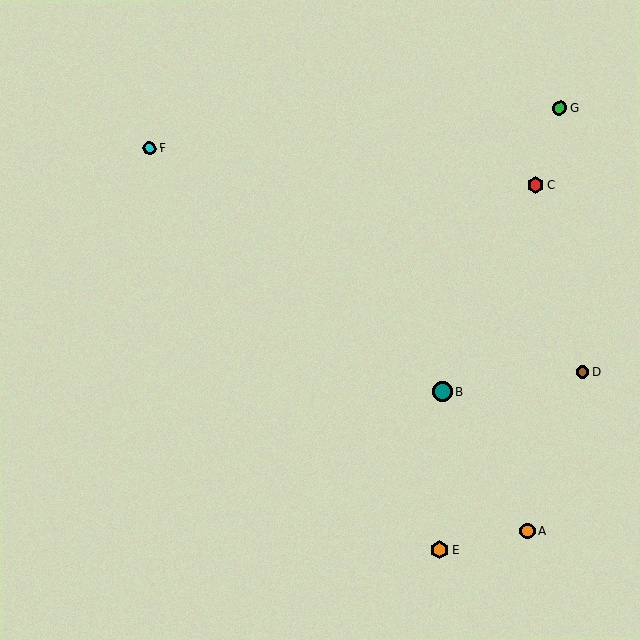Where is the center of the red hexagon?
The center of the red hexagon is at (536, 185).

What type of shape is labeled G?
Shape G is a green circle.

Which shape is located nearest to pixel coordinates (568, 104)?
The green circle (labeled G) at (560, 108) is nearest to that location.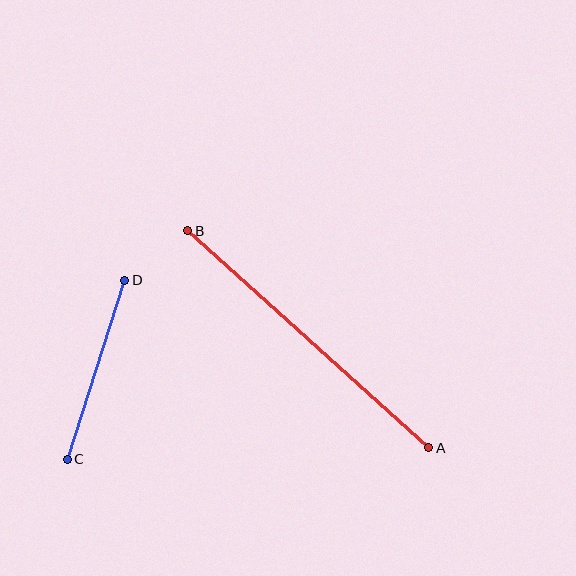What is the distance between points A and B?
The distance is approximately 324 pixels.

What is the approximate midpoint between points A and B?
The midpoint is at approximately (308, 339) pixels.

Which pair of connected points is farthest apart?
Points A and B are farthest apart.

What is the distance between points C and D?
The distance is approximately 189 pixels.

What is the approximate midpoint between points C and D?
The midpoint is at approximately (96, 370) pixels.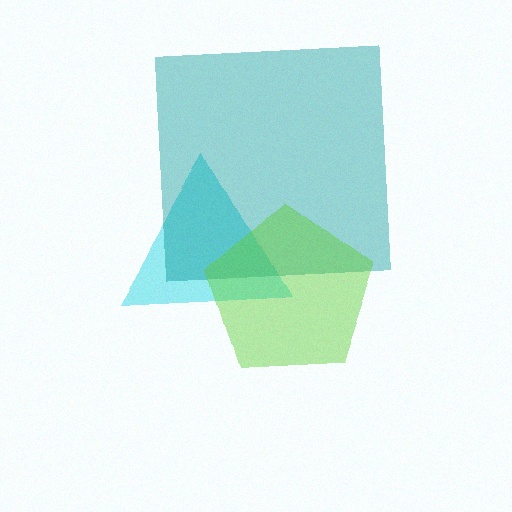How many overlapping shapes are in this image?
There are 3 overlapping shapes in the image.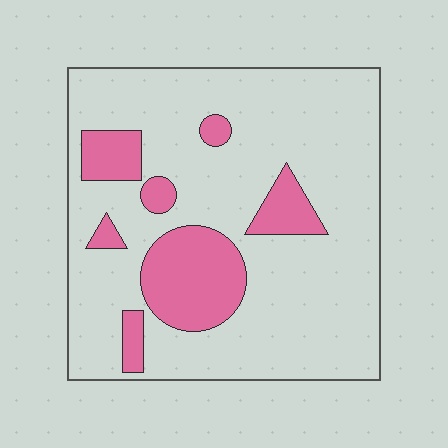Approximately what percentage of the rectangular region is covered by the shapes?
Approximately 20%.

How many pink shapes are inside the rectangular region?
7.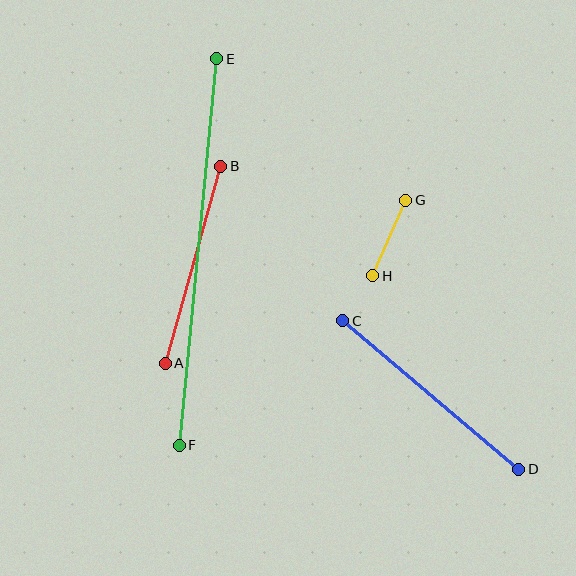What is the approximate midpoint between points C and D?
The midpoint is at approximately (431, 395) pixels.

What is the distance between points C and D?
The distance is approximately 230 pixels.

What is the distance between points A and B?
The distance is approximately 204 pixels.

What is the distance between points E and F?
The distance is approximately 388 pixels.